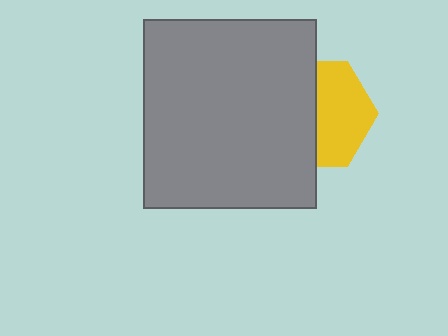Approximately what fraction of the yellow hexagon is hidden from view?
Roughly 50% of the yellow hexagon is hidden behind the gray rectangle.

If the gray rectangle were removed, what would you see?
You would see the complete yellow hexagon.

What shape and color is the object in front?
The object in front is a gray rectangle.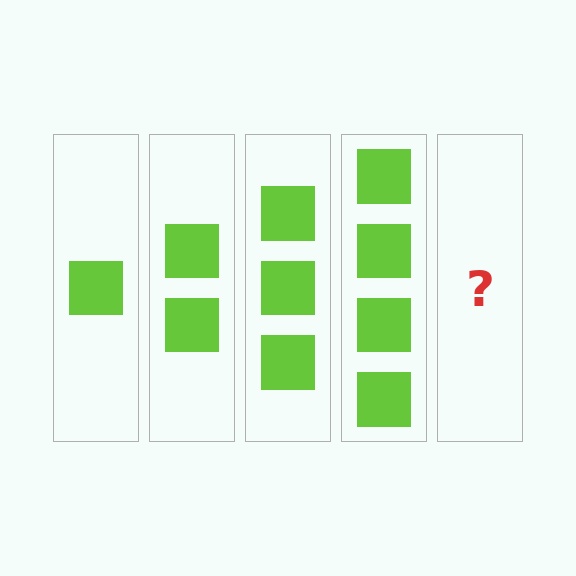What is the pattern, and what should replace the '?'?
The pattern is that each step adds one more square. The '?' should be 5 squares.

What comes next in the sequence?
The next element should be 5 squares.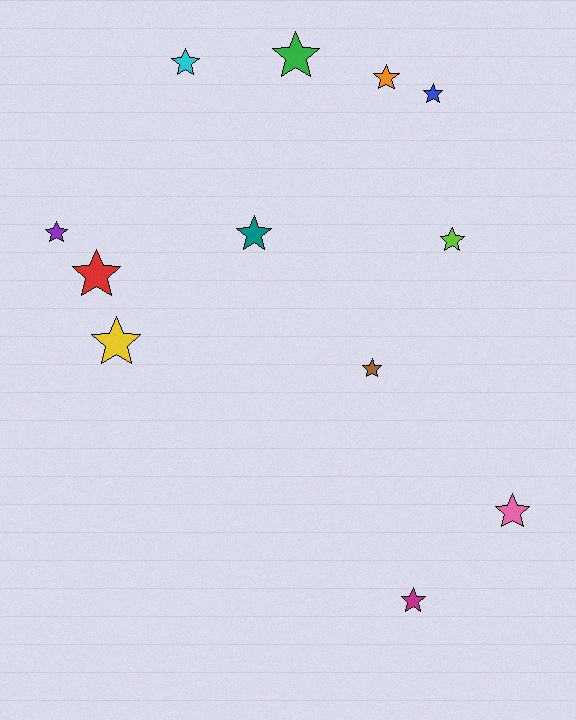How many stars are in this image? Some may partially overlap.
There are 12 stars.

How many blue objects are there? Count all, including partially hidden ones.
There is 1 blue object.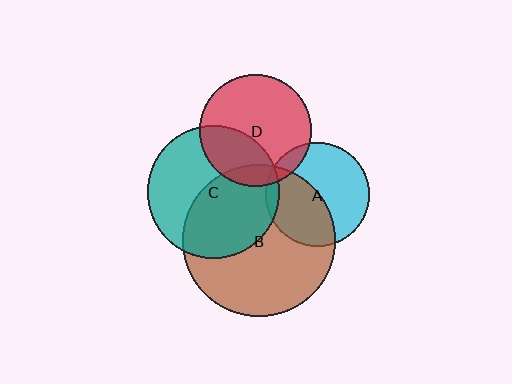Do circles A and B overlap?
Yes.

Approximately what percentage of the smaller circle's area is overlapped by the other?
Approximately 45%.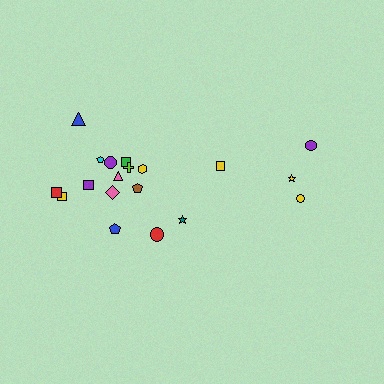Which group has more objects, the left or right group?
The left group.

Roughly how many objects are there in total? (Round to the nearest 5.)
Roughly 20 objects in total.